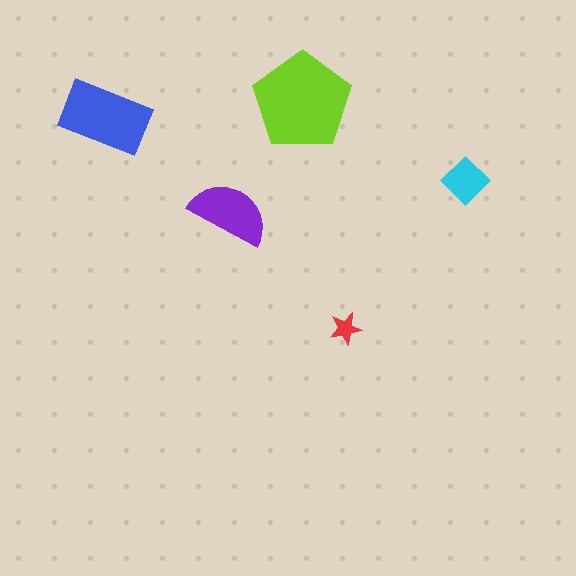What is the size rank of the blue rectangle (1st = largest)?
2nd.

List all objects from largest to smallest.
The lime pentagon, the blue rectangle, the purple semicircle, the cyan diamond, the red star.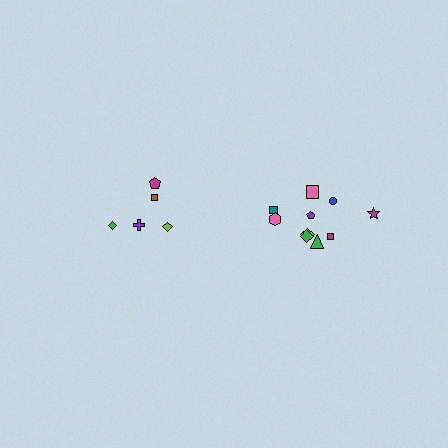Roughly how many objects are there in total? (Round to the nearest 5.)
Roughly 15 objects in total.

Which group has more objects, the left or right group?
The right group.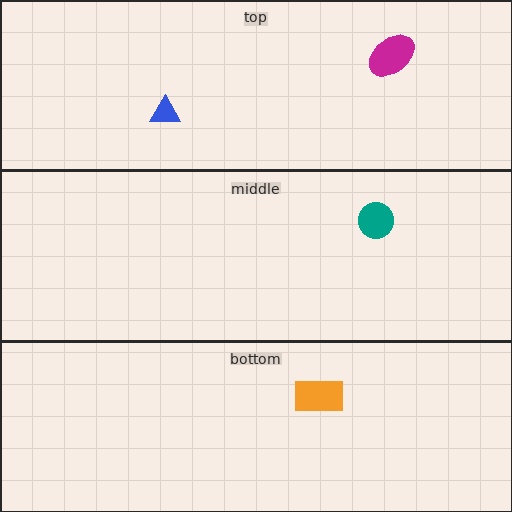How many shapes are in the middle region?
1.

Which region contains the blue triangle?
The top region.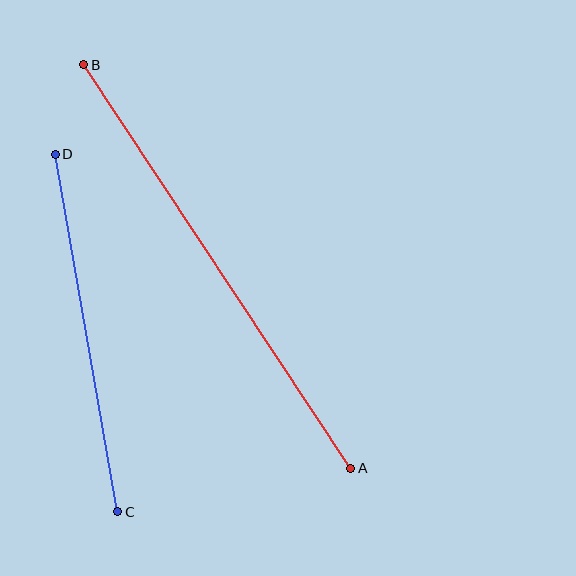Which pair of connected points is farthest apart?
Points A and B are farthest apart.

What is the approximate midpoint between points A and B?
The midpoint is at approximately (217, 267) pixels.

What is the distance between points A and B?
The distance is approximately 483 pixels.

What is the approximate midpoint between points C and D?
The midpoint is at approximately (86, 333) pixels.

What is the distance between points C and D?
The distance is approximately 363 pixels.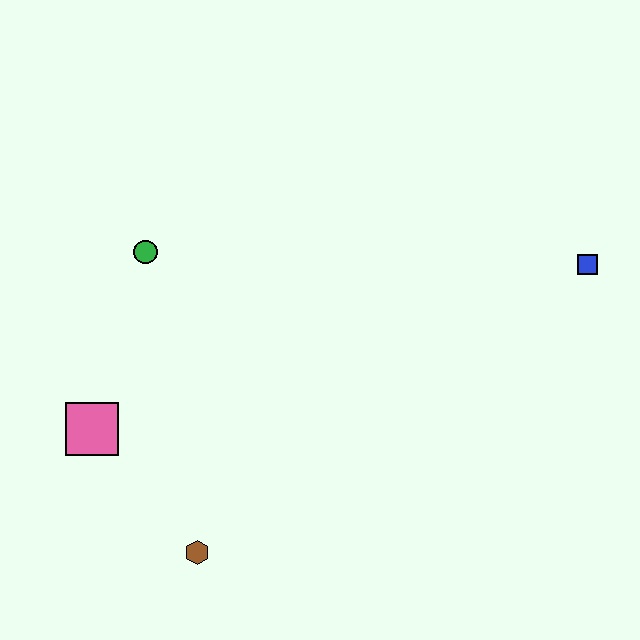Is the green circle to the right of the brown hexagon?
No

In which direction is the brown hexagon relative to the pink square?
The brown hexagon is below the pink square.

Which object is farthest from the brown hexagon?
The blue square is farthest from the brown hexagon.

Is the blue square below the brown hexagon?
No